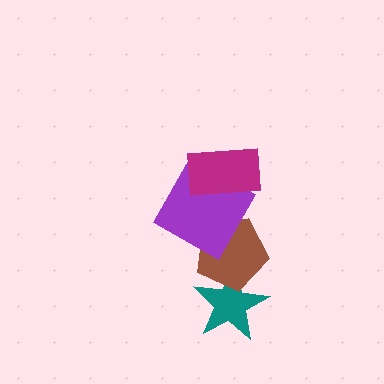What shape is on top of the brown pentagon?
The purple square is on top of the brown pentagon.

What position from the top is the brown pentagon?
The brown pentagon is 3rd from the top.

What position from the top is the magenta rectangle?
The magenta rectangle is 1st from the top.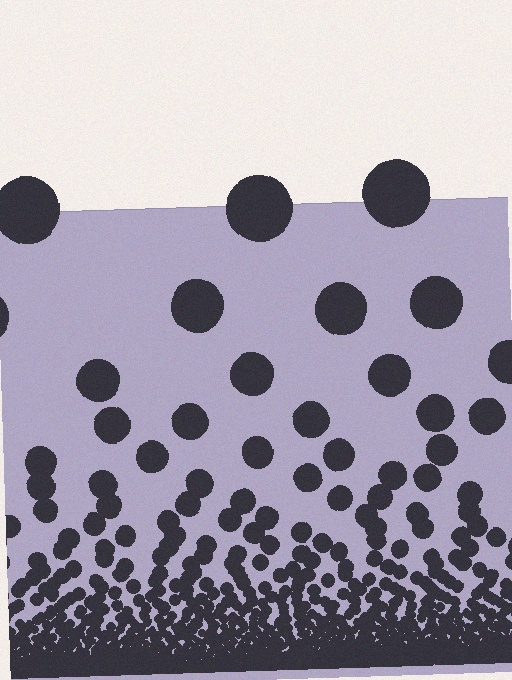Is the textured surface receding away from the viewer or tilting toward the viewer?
The surface appears to tilt toward the viewer. Texture elements get larger and sparser toward the top.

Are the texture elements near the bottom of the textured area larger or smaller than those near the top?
Smaller. The gradient is inverted — elements near the bottom are smaller and denser.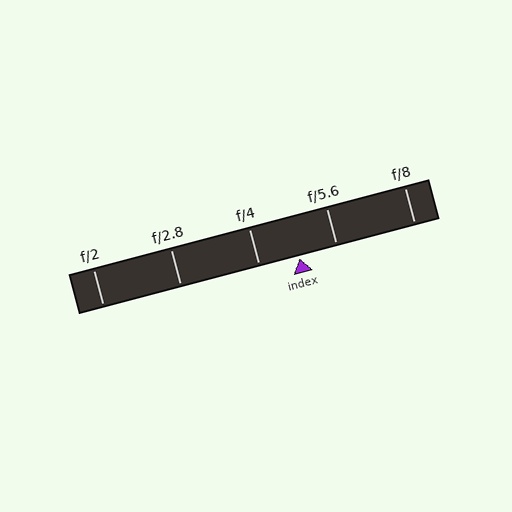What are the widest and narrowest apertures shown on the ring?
The widest aperture shown is f/2 and the narrowest is f/8.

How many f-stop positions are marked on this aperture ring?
There are 5 f-stop positions marked.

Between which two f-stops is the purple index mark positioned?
The index mark is between f/4 and f/5.6.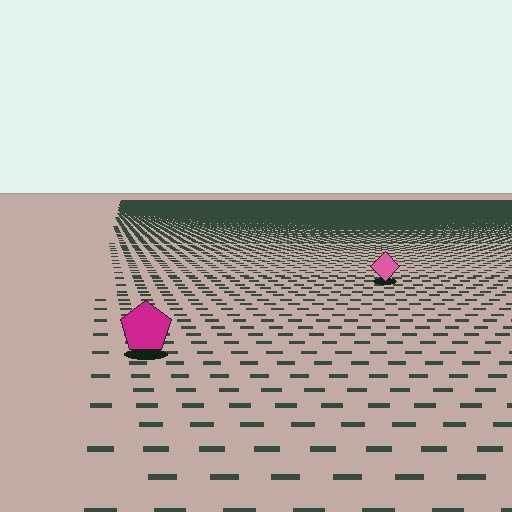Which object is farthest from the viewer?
The pink diamond is farthest from the viewer. It appears smaller and the ground texture around it is denser.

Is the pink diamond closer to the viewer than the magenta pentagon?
No. The magenta pentagon is closer — you can tell from the texture gradient: the ground texture is coarser near it.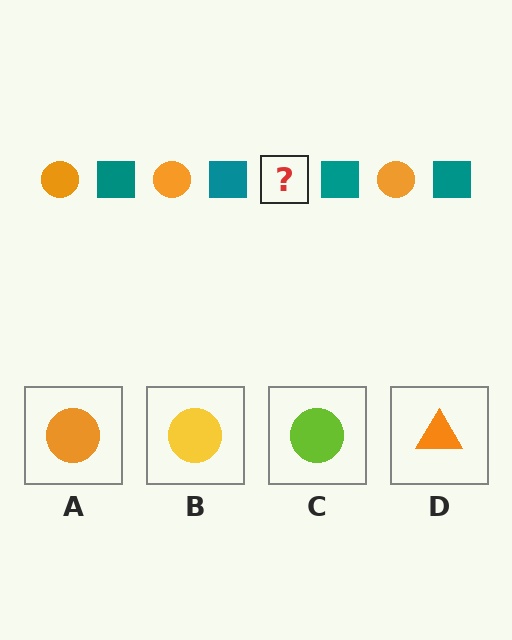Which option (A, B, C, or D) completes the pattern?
A.